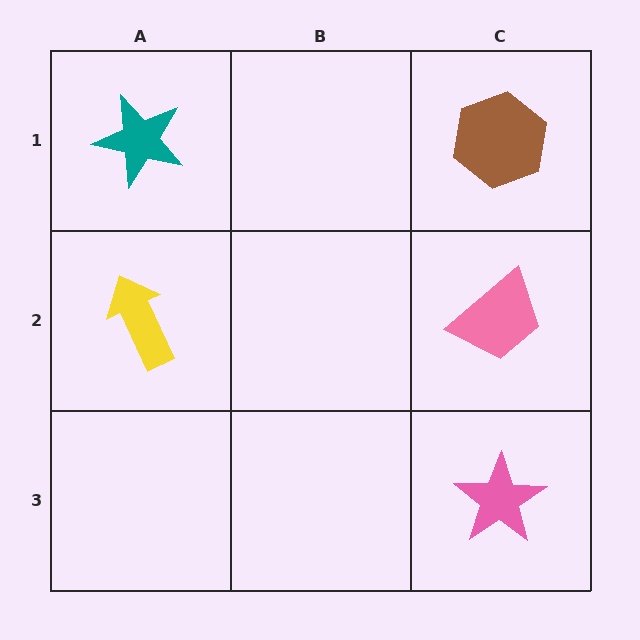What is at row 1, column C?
A brown hexagon.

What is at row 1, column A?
A teal star.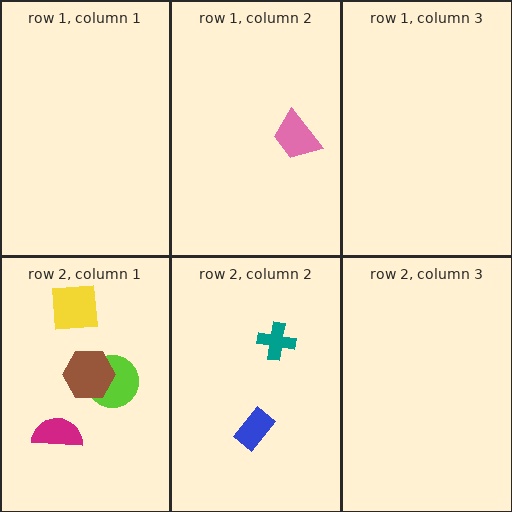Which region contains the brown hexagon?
The row 2, column 1 region.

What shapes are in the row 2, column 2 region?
The blue rectangle, the teal cross.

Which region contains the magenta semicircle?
The row 2, column 1 region.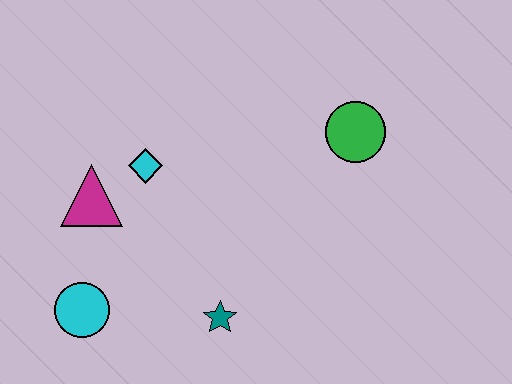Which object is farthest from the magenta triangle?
The green circle is farthest from the magenta triangle.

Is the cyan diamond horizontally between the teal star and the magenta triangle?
Yes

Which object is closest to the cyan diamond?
The magenta triangle is closest to the cyan diamond.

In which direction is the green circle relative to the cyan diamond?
The green circle is to the right of the cyan diamond.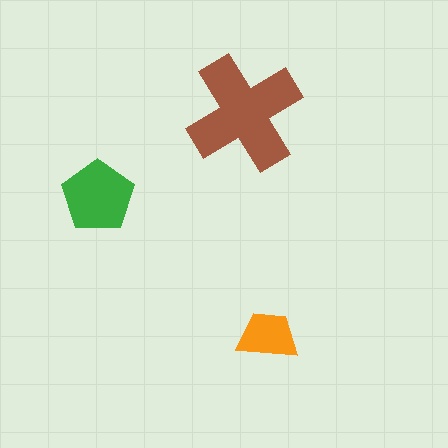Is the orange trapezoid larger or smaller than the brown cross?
Smaller.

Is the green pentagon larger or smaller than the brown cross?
Smaller.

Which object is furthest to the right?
The orange trapezoid is rightmost.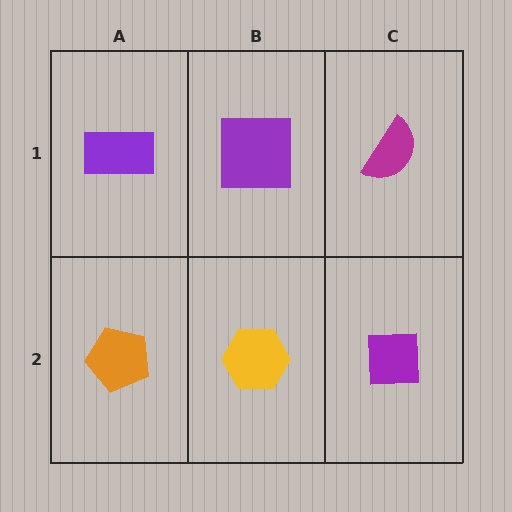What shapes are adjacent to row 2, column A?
A purple rectangle (row 1, column A), a yellow hexagon (row 2, column B).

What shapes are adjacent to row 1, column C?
A purple square (row 2, column C), a purple square (row 1, column B).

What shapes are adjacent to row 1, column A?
An orange pentagon (row 2, column A), a purple square (row 1, column B).